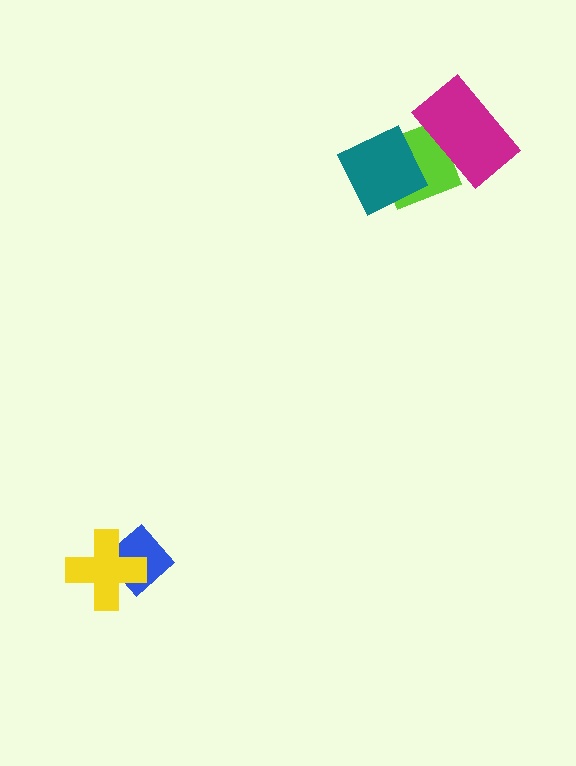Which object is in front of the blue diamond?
The yellow cross is in front of the blue diamond.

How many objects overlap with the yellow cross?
1 object overlaps with the yellow cross.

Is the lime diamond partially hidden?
Yes, it is partially covered by another shape.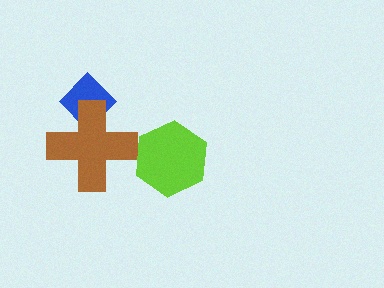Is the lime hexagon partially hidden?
No, no other shape covers it.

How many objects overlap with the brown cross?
1 object overlaps with the brown cross.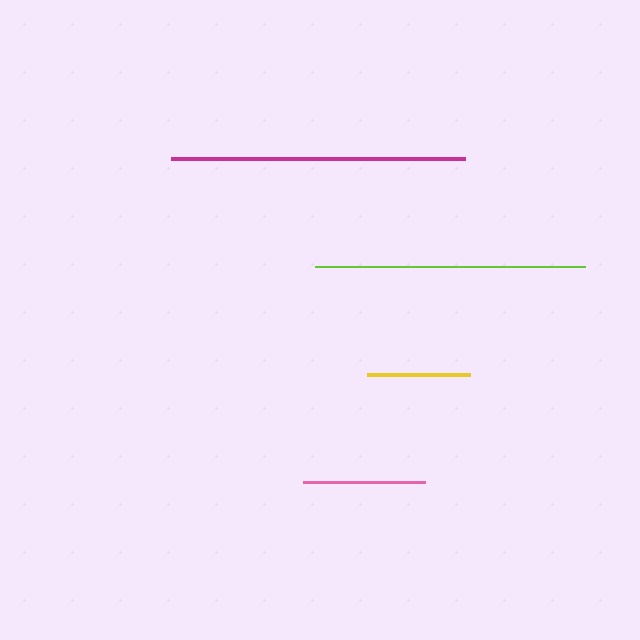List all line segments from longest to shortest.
From longest to shortest: magenta, lime, pink, yellow.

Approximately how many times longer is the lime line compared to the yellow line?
The lime line is approximately 2.6 times the length of the yellow line.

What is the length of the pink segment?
The pink segment is approximately 122 pixels long.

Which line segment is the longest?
The magenta line is the longest at approximately 294 pixels.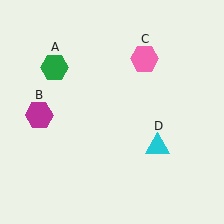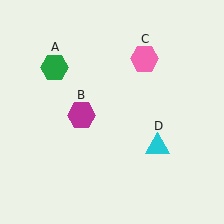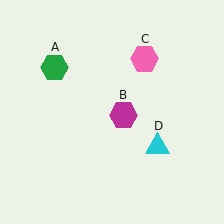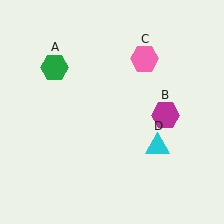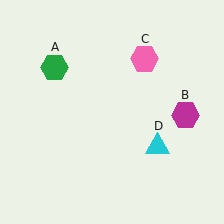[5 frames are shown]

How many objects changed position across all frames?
1 object changed position: magenta hexagon (object B).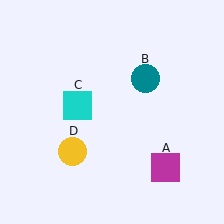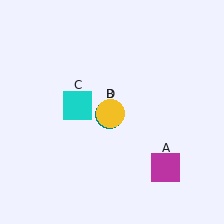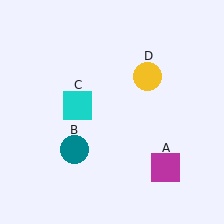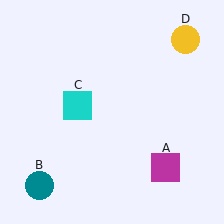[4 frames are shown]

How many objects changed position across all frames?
2 objects changed position: teal circle (object B), yellow circle (object D).